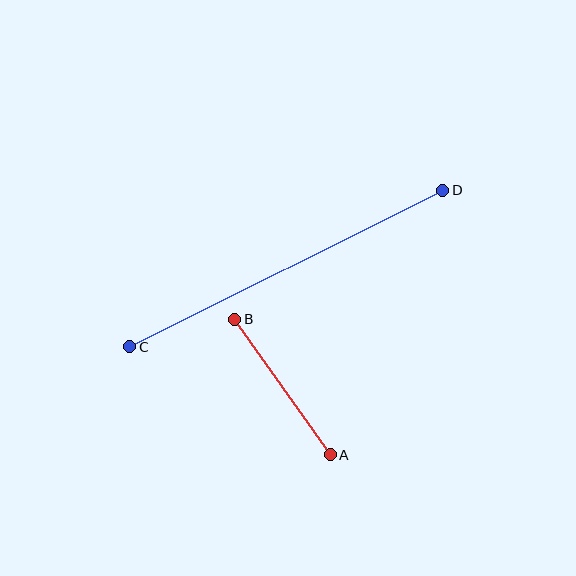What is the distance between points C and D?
The distance is approximately 350 pixels.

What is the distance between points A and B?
The distance is approximately 166 pixels.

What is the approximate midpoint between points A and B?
The midpoint is at approximately (282, 387) pixels.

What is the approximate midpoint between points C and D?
The midpoint is at approximately (286, 268) pixels.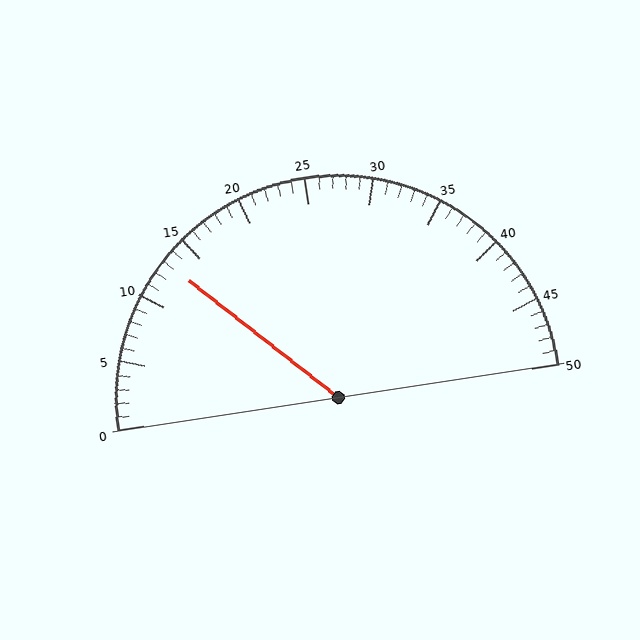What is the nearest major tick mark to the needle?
The nearest major tick mark is 15.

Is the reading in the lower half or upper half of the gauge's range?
The reading is in the lower half of the range (0 to 50).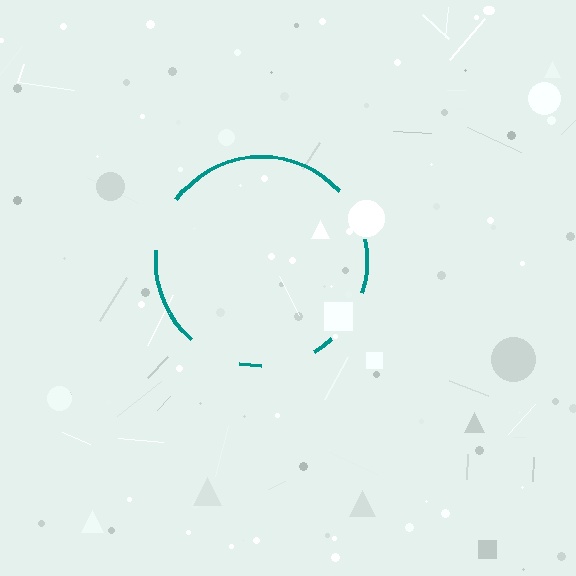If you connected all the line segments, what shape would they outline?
They would outline a circle.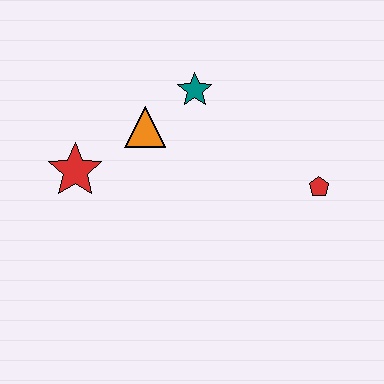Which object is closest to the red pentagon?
The teal star is closest to the red pentagon.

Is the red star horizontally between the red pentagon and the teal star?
No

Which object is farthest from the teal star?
The red pentagon is farthest from the teal star.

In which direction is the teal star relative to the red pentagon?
The teal star is to the left of the red pentagon.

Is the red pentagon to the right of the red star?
Yes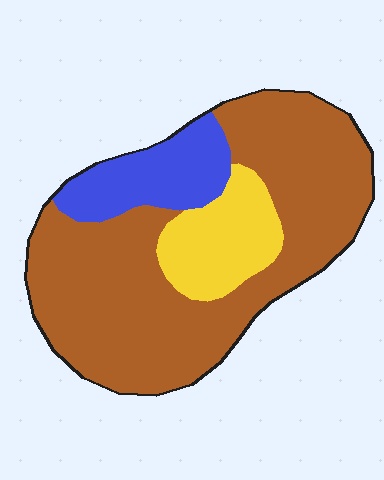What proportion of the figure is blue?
Blue covers around 15% of the figure.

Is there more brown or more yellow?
Brown.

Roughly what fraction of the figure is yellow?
Yellow covers 15% of the figure.